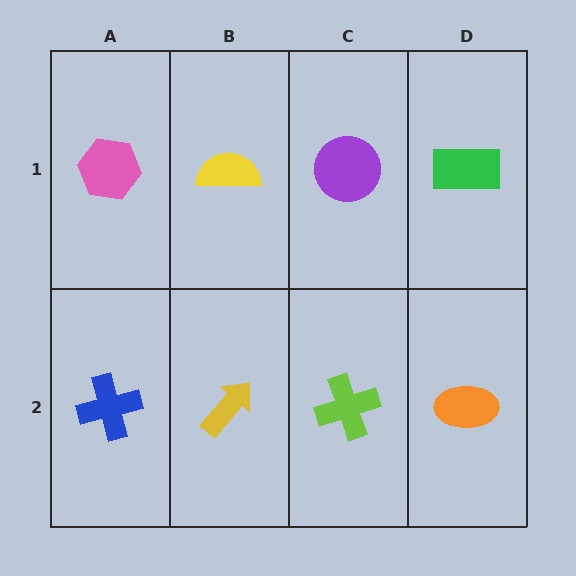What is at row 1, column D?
A green rectangle.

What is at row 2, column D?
An orange ellipse.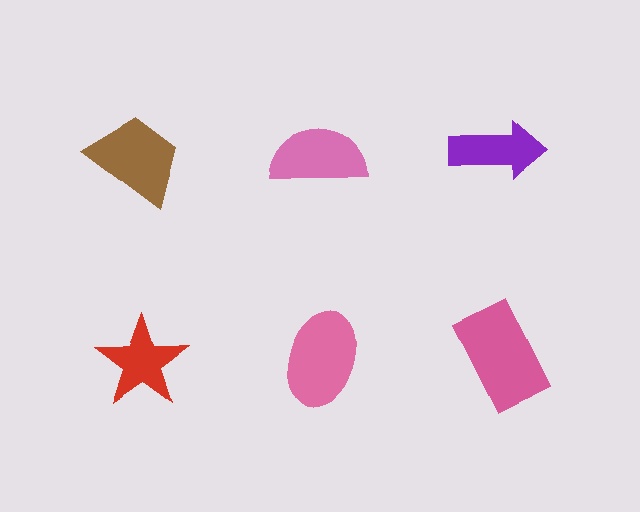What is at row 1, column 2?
A pink semicircle.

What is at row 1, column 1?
A brown trapezoid.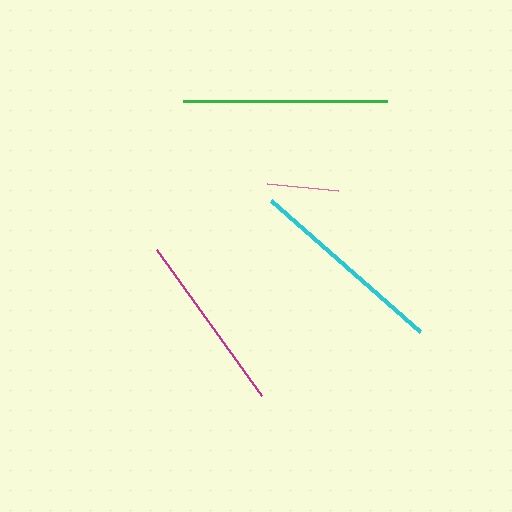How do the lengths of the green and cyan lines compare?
The green and cyan lines are approximately the same length.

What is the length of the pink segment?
The pink segment is approximately 72 pixels long.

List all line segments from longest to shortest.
From longest to shortest: green, cyan, magenta, pink.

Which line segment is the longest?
The green line is the longest at approximately 204 pixels.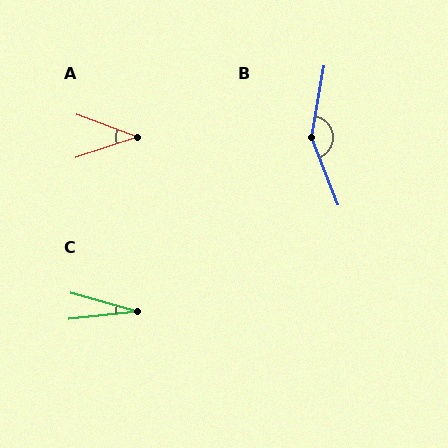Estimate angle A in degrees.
Approximately 38 degrees.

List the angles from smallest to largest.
C (22°), A (38°), B (148°).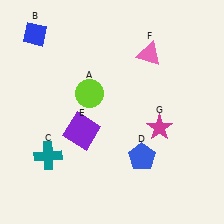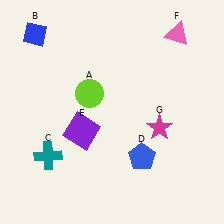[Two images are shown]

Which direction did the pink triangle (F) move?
The pink triangle (F) moved right.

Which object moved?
The pink triangle (F) moved right.